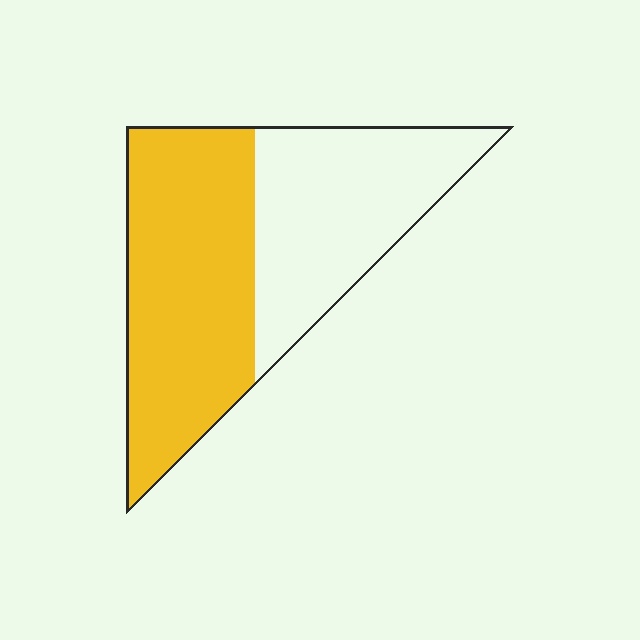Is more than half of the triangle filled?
Yes.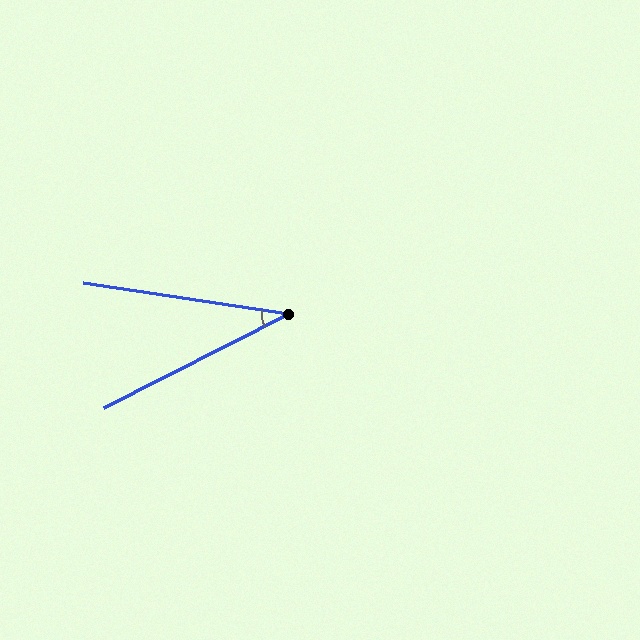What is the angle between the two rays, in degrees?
Approximately 36 degrees.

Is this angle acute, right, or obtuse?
It is acute.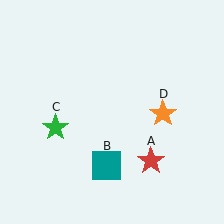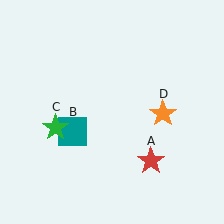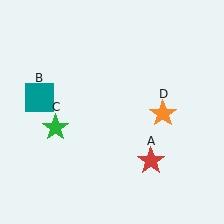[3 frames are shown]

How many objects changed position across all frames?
1 object changed position: teal square (object B).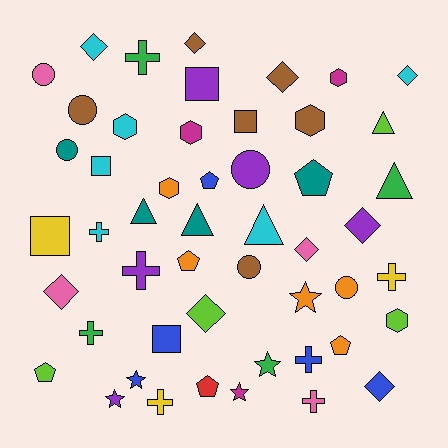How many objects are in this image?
There are 50 objects.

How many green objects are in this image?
There are 4 green objects.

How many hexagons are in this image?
There are 6 hexagons.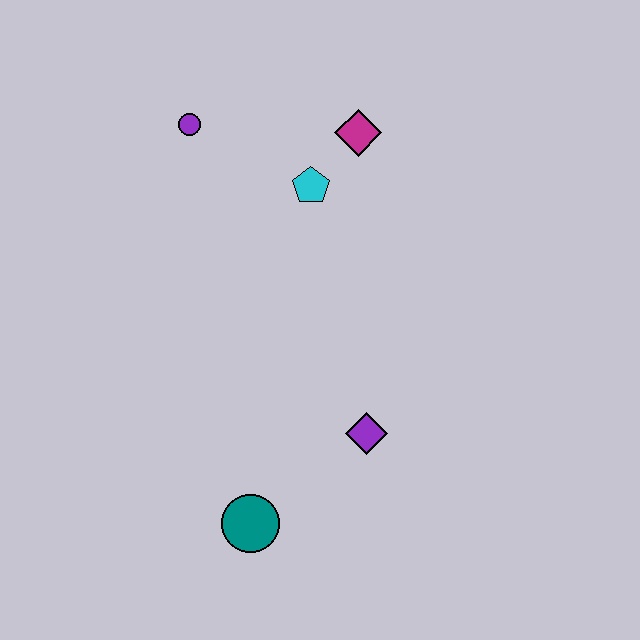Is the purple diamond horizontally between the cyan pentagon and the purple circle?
No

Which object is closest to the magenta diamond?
The cyan pentagon is closest to the magenta diamond.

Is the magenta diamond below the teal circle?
No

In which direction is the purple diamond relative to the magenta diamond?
The purple diamond is below the magenta diamond.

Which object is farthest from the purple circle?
The teal circle is farthest from the purple circle.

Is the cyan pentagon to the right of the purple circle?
Yes